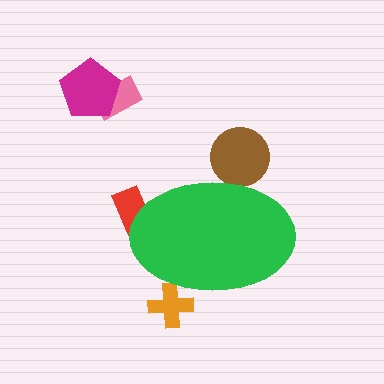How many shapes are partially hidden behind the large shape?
3 shapes are partially hidden.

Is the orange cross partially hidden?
Yes, the orange cross is partially hidden behind the green ellipse.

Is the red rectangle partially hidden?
Yes, the red rectangle is partially hidden behind the green ellipse.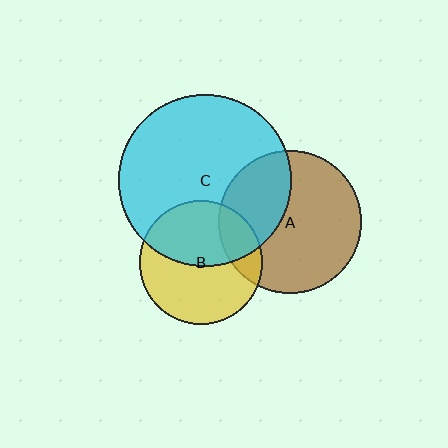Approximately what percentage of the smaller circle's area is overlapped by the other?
Approximately 45%.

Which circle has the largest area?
Circle C (cyan).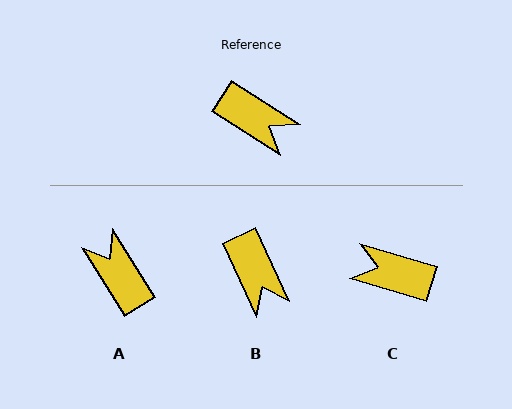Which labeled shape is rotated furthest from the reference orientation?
C, about 165 degrees away.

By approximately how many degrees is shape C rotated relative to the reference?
Approximately 165 degrees clockwise.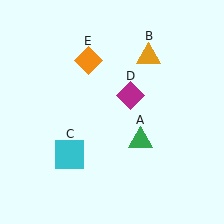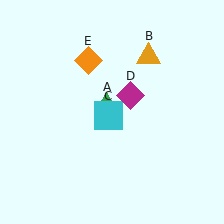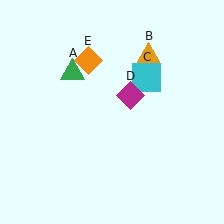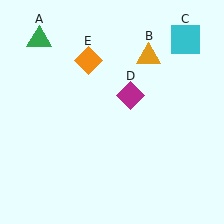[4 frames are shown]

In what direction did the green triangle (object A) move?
The green triangle (object A) moved up and to the left.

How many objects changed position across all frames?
2 objects changed position: green triangle (object A), cyan square (object C).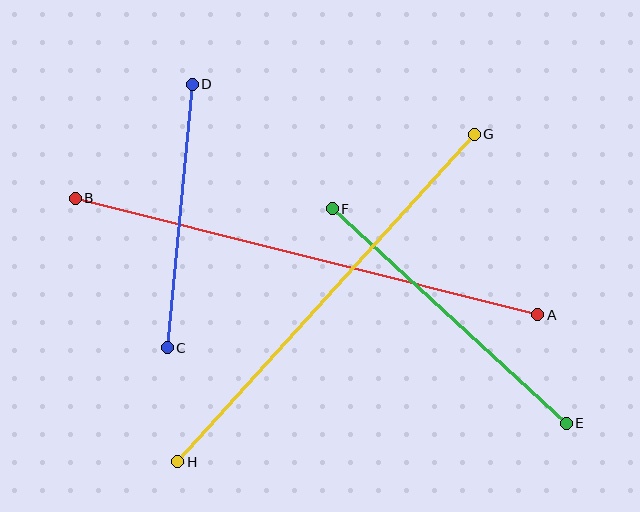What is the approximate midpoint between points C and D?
The midpoint is at approximately (180, 216) pixels.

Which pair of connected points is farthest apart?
Points A and B are farthest apart.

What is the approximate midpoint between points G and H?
The midpoint is at approximately (326, 298) pixels.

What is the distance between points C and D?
The distance is approximately 264 pixels.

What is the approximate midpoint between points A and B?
The midpoint is at approximately (306, 257) pixels.